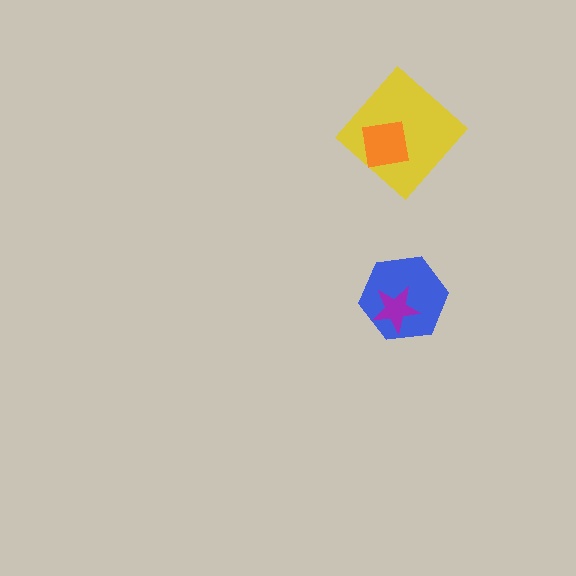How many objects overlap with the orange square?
1 object overlaps with the orange square.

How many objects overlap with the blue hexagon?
1 object overlaps with the blue hexagon.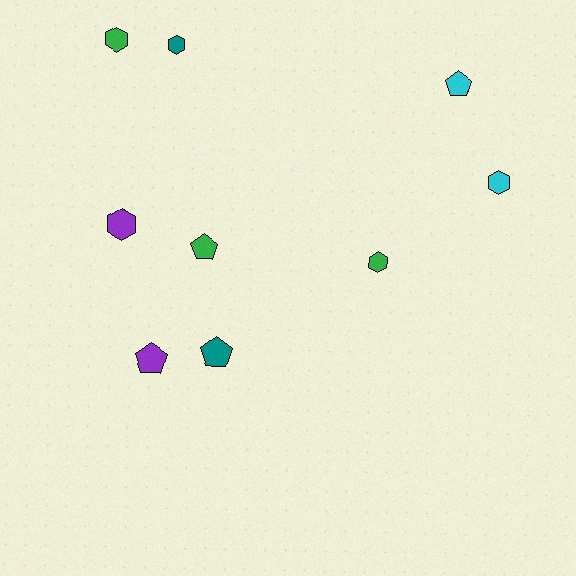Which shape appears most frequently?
Hexagon, with 5 objects.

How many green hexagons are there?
There are 2 green hexagons.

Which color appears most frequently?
Green, with 3 objects.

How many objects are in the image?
There are 9 objects.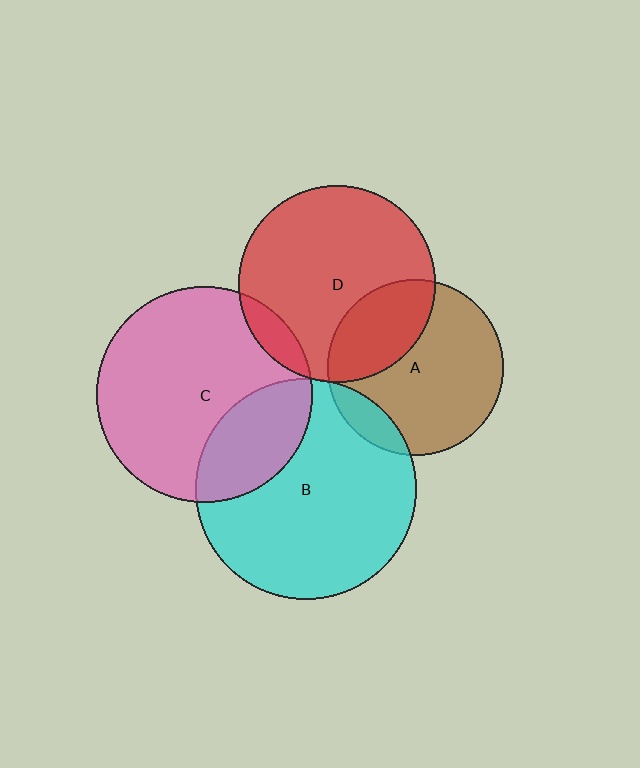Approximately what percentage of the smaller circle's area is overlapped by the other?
Approximately 10%.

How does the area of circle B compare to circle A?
Approximately 1.6 times.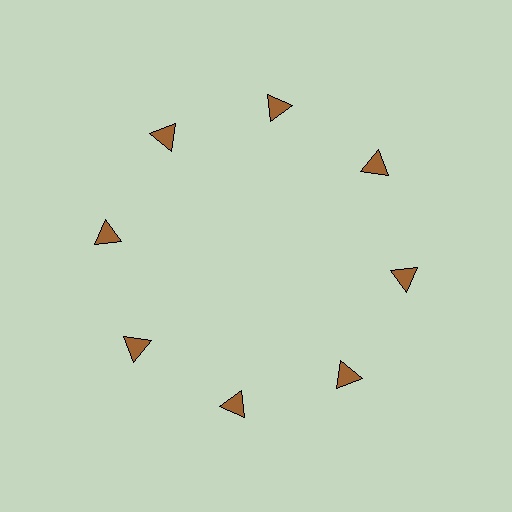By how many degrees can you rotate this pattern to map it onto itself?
The pattern maps onto itself every 45 degrees of rotation.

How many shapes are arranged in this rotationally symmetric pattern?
There are 8 shapes, arranged in 8 groups of 1.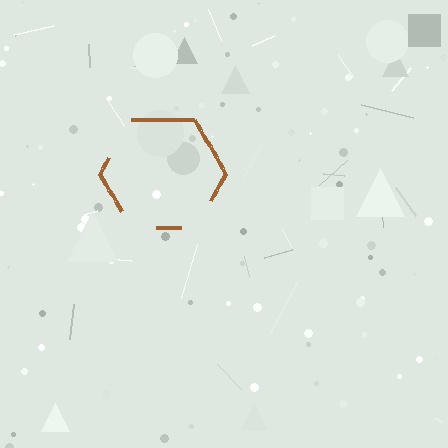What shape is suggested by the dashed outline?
The dashed outline suggests a hexagon.